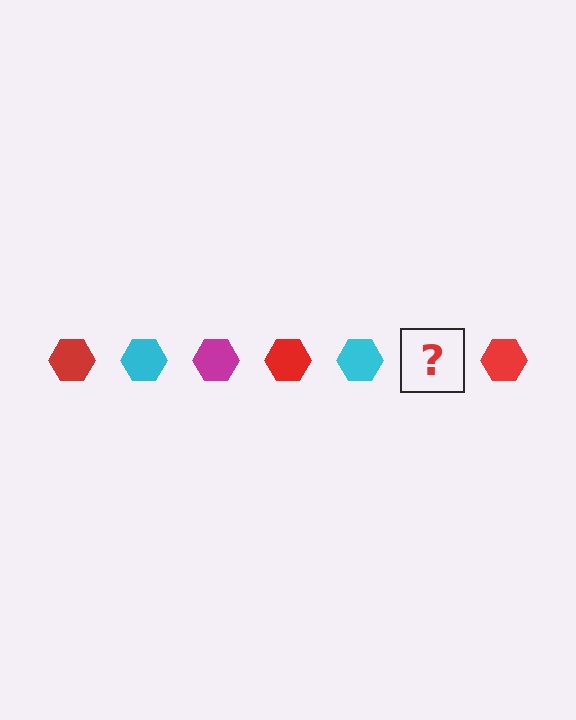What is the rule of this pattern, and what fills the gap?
The rule is that the pattern cycles through red, cyan, magenta hexagons. The gap should be filled with a magenta hexagon.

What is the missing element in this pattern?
The missing element is a magenta hexagon.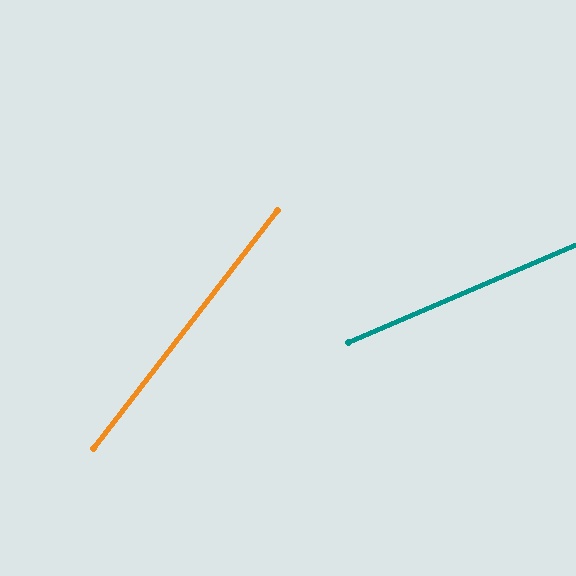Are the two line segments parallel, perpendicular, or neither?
Neither parallel nor perpendicular — they differ by about 29°.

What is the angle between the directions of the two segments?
Approximately 29 degrees.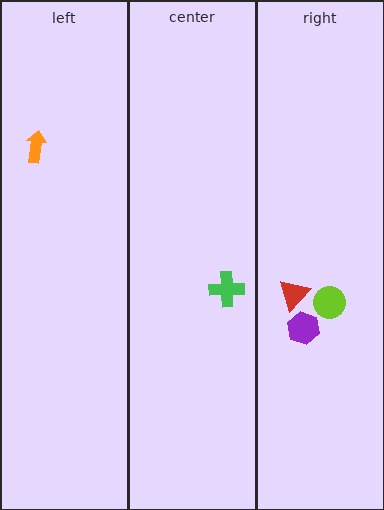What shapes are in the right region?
The lime circle, the purple hexagon, the red triangle.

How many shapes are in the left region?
1.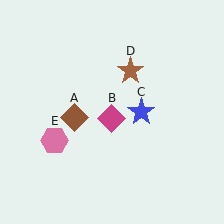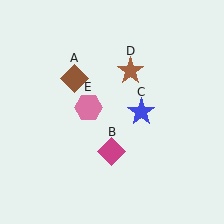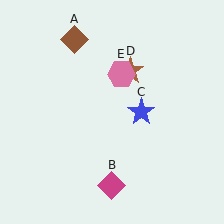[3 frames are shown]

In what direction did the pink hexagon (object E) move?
The pink hexagon (object E) moved up and to the right.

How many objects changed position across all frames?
3 objects changed position: brown diamond (object A), magenta diamond (object B), pink hexagon (object E).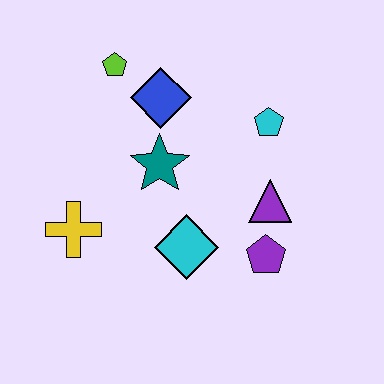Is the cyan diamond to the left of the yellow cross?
No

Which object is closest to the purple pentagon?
The purple triangle is closest to the purple pentagon.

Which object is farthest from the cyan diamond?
The lime pentagon is farthest from the cyan diamond.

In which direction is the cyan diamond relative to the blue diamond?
The cyan diamond is below the blue diamond.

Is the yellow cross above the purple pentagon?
Yes